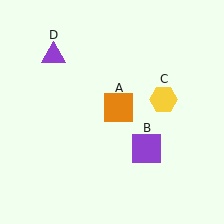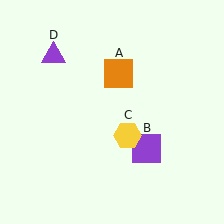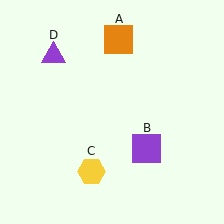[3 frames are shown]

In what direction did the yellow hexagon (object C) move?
The yellow hexagon (object C) moved down and to the left.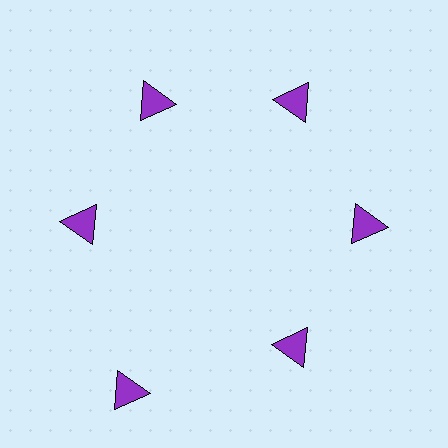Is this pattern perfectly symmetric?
No. The 6 purple triangles are arranged in a ring, but one element near the 7 o'clock position is pushed outward from the center, breaking the 6-fold rotational symmetry.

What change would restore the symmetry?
The symmetry would be restored by moving it inward, back onto the ring so that all 6 triangles sit at equal angles and equal distance from the center.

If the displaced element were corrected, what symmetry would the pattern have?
It would have 6-fold rotational symmetry — the pattern would map onto itself every 60 degrees.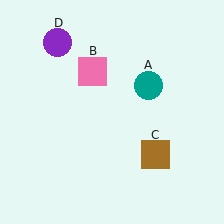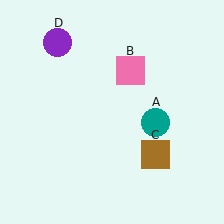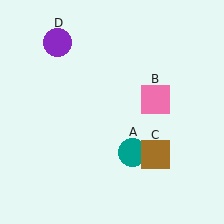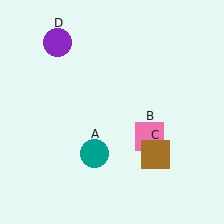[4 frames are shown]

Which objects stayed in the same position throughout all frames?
Brown square (object C) and purple circle (object D) remained stationary.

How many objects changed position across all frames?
2 objects changed position: teal circle (object A), pink square (object B).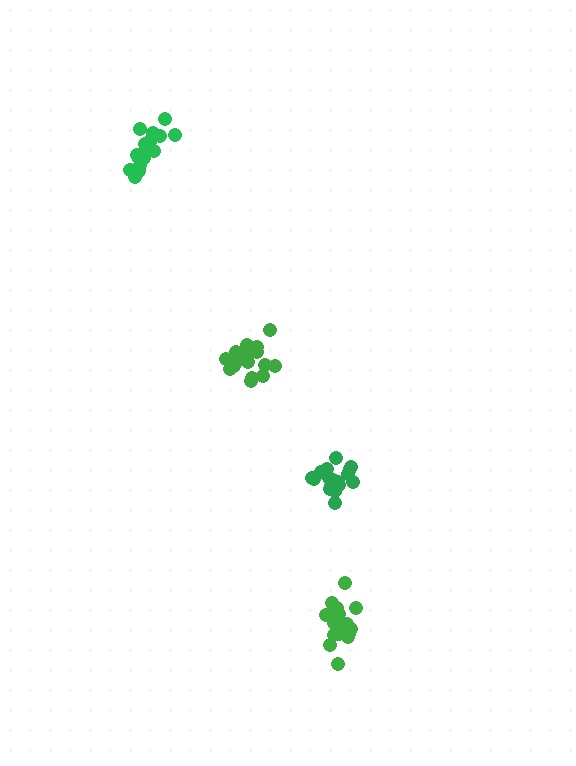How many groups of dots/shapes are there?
There are 4 groups.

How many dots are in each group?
Group 1: 17 dots, Group 2: 17 dots, Group 3: 17 dots, Group 4: 18 dots (69 total).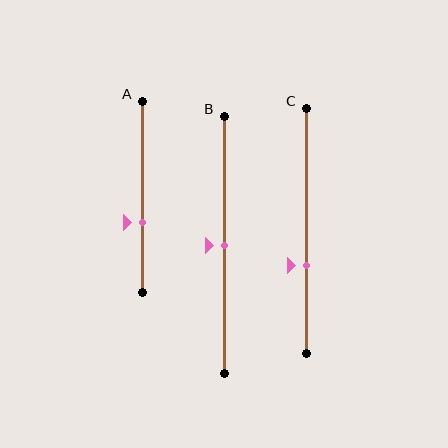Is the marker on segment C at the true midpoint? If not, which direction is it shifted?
No, the marker on segment C is shifted downward by about 14% of the segment length.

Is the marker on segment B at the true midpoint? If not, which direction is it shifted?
Yes, the marker on segment B is at the true midpoint.